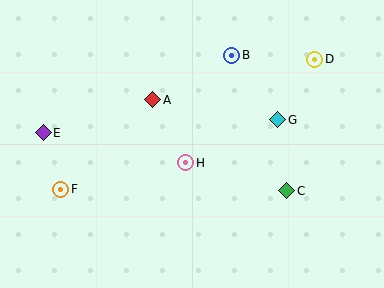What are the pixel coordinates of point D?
Point D is at (315, 59).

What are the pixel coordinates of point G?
Point G is at (278, 120).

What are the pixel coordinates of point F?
Point F is at (61, 189).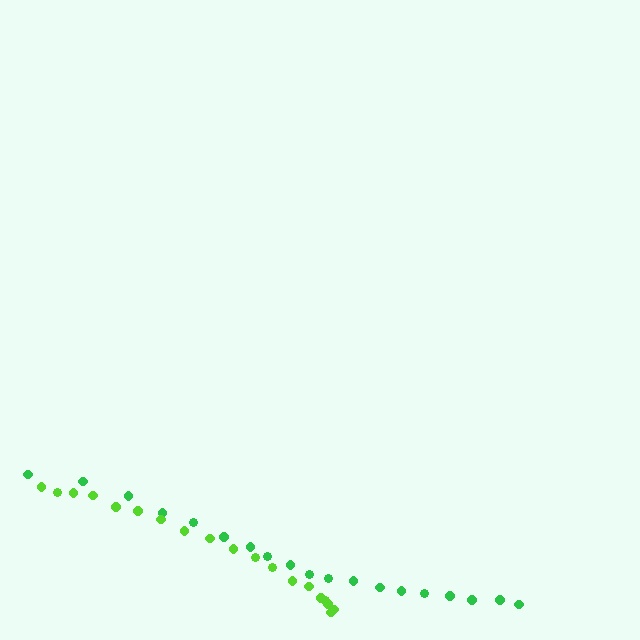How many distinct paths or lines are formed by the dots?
There are 2 distinct paths.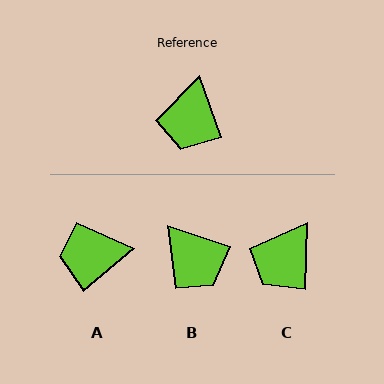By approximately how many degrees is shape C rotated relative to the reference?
Approximately 22 degrees clockwise.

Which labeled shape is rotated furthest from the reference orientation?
A, about 70 degrees away.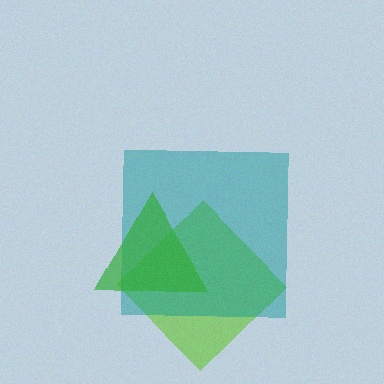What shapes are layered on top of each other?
The layered shapes are: a lime diamond, a teal square, a green triangle.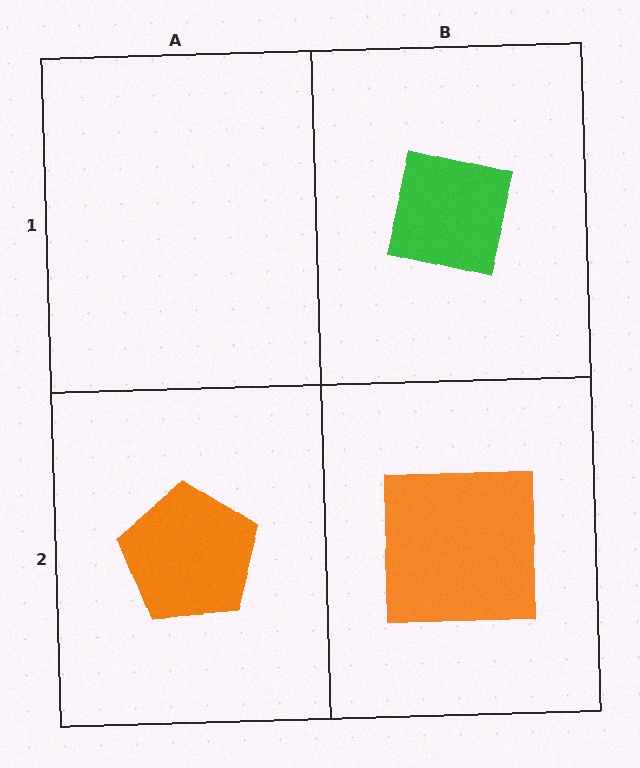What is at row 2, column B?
An orange square.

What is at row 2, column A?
An orange pentagon.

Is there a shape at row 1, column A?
No, that cell is empty.